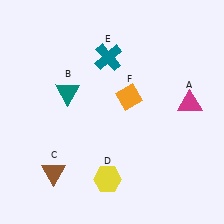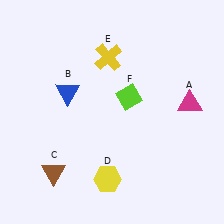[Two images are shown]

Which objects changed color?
B changed from teal to blue. E changed from teal to yellow. F changed from orange to lime.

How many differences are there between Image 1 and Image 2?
There are 3 differences between the two images.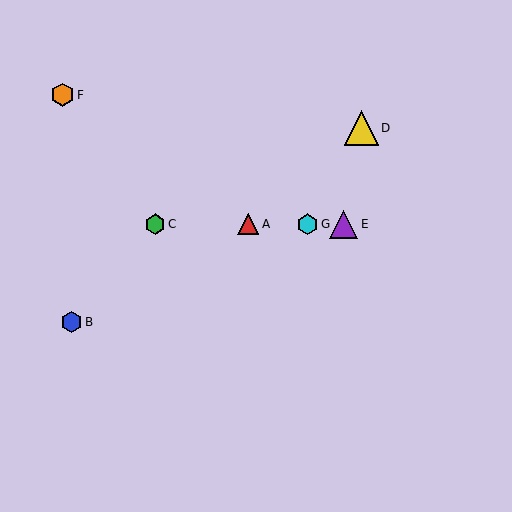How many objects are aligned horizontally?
4 objects (A, C, E, G) are aligned horizontally.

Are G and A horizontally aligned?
Yes, both are at y≈224.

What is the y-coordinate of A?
Object A is at y≈224.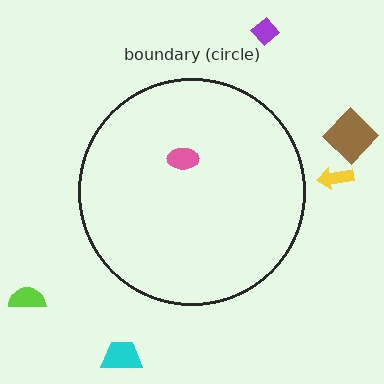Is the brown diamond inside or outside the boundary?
Outside.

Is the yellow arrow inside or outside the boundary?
Outside.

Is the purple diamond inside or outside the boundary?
Outside.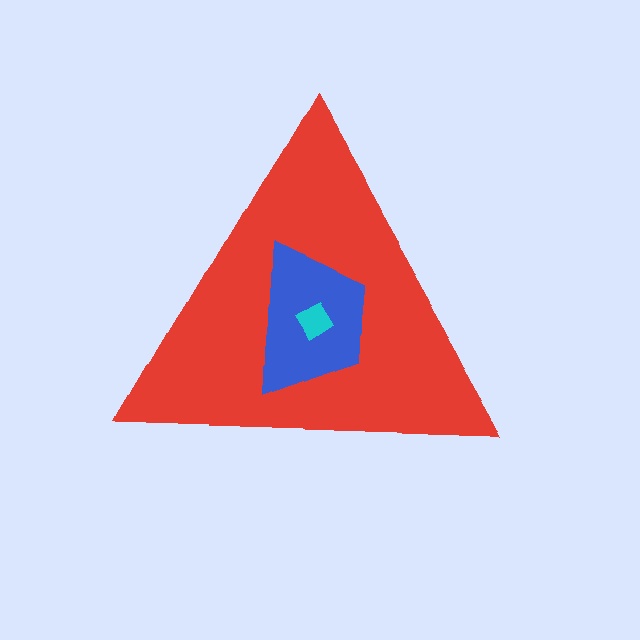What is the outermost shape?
The red triangle.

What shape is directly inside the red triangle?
The blue trapezoid.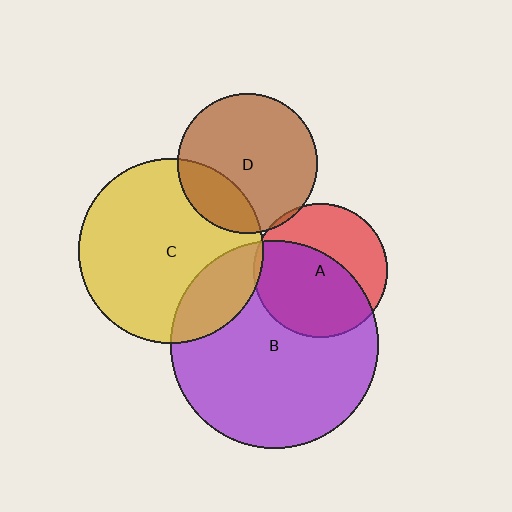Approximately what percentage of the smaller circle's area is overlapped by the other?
Approximately 5%.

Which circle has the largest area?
Circle B (purple).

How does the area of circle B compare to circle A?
Approximately 2.4 times.